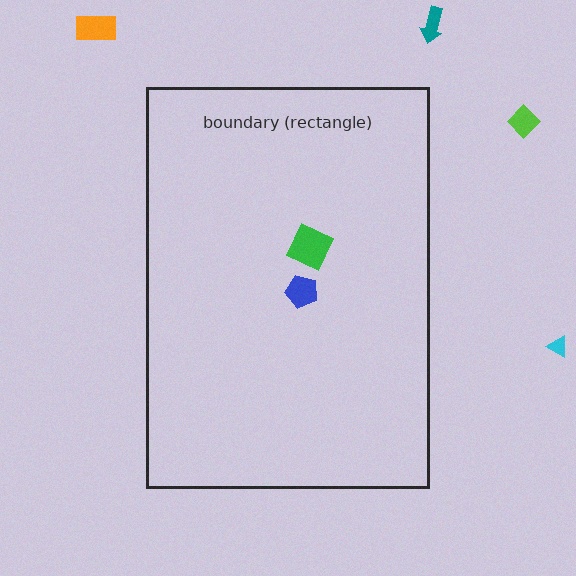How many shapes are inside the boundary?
2 inside, 4 outside.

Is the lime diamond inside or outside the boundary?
Outside.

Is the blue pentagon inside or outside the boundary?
Inside.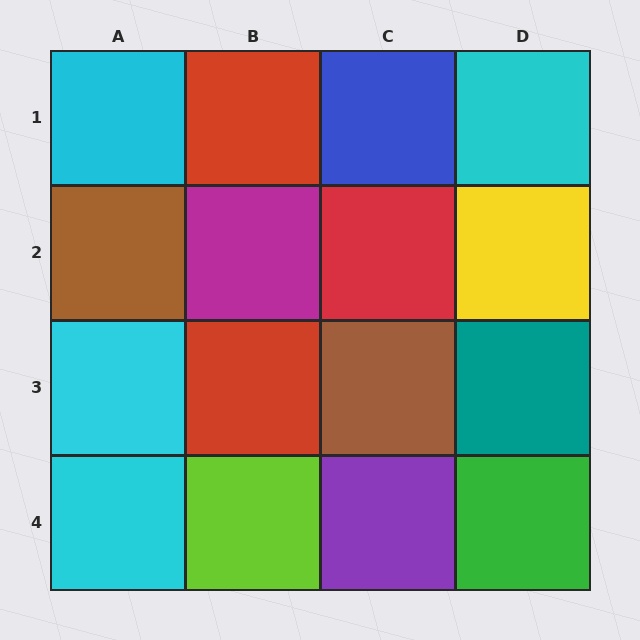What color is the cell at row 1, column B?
Red.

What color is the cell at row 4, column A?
Cyan.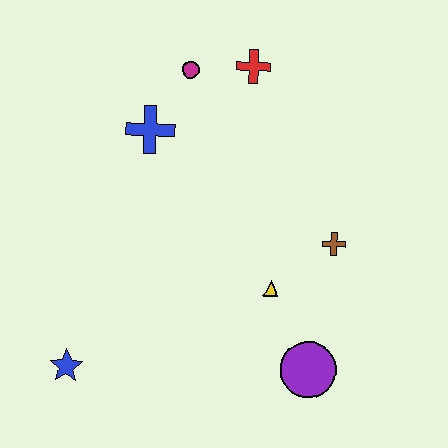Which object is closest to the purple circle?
The yellow triangle is closest to the purple circle.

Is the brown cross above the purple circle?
Yes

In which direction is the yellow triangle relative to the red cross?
The yellow triangle is below the red cross.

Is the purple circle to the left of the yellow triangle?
No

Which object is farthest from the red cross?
The blue star is farthest from the red cross.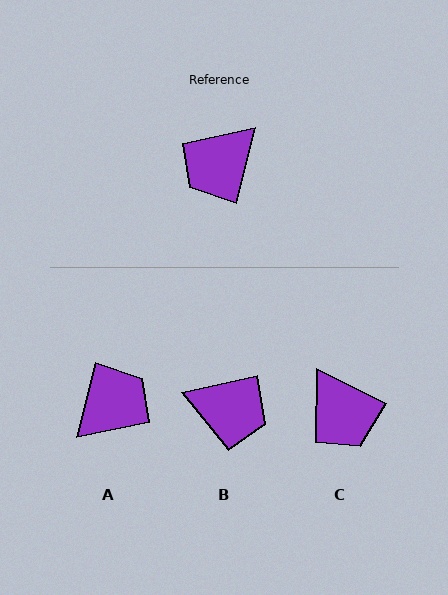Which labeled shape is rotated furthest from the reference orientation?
A, about 180 degrees away.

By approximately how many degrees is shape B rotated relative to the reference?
Approximately 117 degrees counter-clockwise.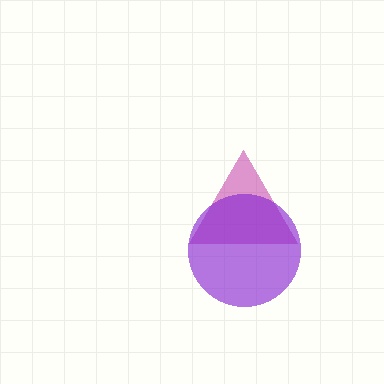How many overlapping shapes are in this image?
There are 2 overlapping shapes in the image.